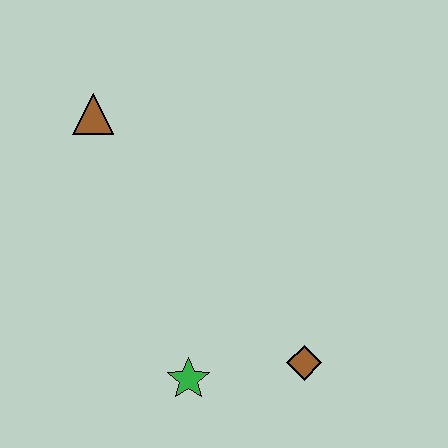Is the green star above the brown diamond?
No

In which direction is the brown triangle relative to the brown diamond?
The brown triangle is above the brown diamond.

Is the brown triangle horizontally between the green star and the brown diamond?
No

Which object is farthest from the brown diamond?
The brown triangle is farthest from the brown diamond.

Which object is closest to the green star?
The brown diamond is closest to the green star.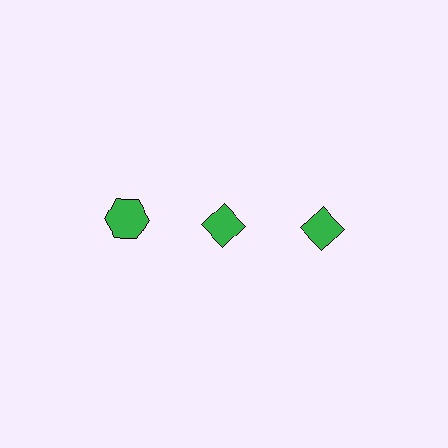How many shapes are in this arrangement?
There are 3 shapes arranged in a grid pattern.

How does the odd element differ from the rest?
It has a different shape: hexagon instead of diamond.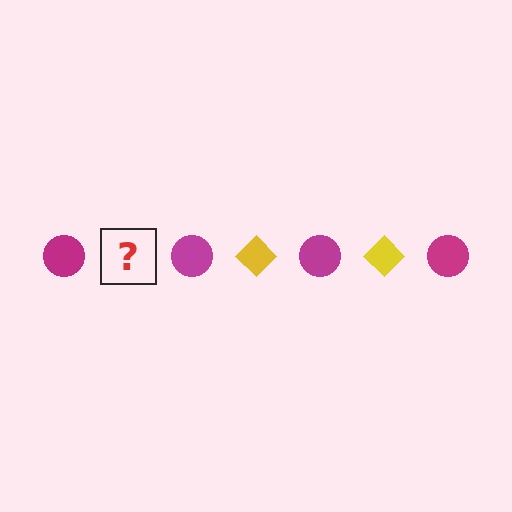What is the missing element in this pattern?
The missing element is a yellow diamond.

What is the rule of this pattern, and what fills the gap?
The rule is that the pattern alternates between magenta circle and yellow diamond. The gap should be filled with a yellow diamond.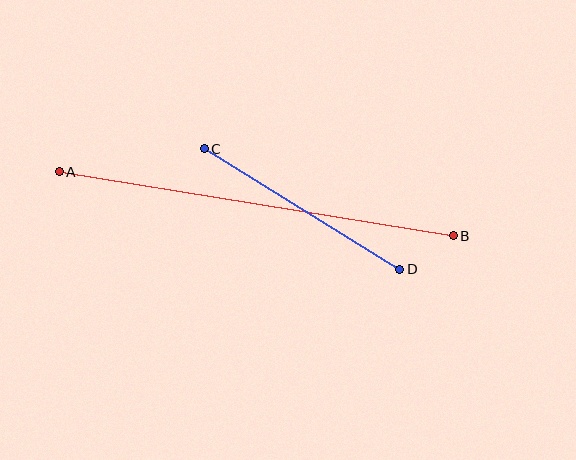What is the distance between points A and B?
The distance is approximately 399 pixels.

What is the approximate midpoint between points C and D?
The midpoint is at approximately (302, 209) pixels.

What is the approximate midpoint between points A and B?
The midpoint is at approximately (256, 204) pixels.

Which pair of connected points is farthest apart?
Points A and B are farthest apart.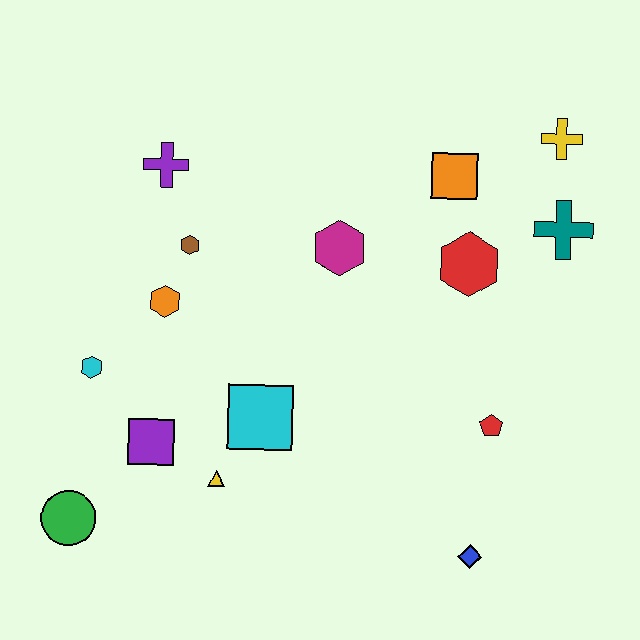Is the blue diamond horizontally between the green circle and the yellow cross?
Yes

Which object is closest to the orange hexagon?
The brown hexagon is closest to the orange hexagon.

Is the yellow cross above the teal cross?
Yes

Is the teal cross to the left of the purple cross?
No